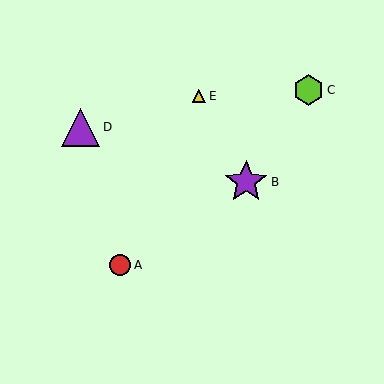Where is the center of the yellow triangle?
The center of the yellow triangle is at (199, 96).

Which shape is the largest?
The purple star (labeled B) is the largest.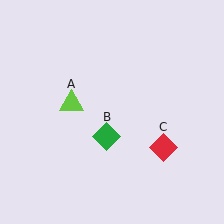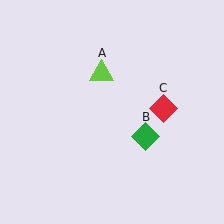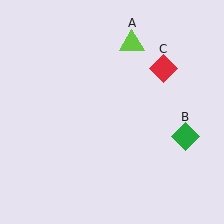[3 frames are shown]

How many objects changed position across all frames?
3 objects changed position: lime triangle (object A), green diamond (object B), red diamond (object C).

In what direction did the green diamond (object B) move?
The green diamond (object B) moved right.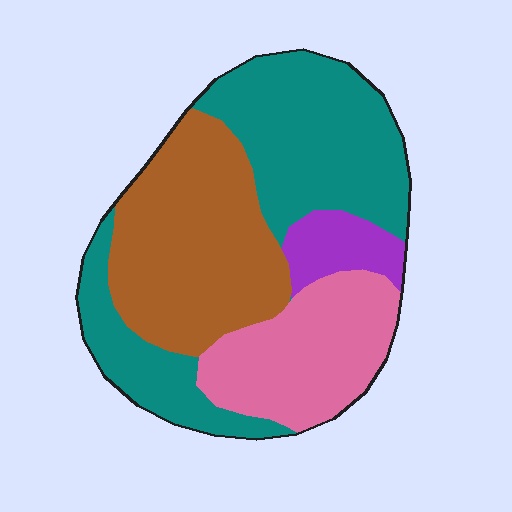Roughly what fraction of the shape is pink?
Pink covers about 20% of the shape.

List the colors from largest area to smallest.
From largest to smallest: teal, brown, pink, purple.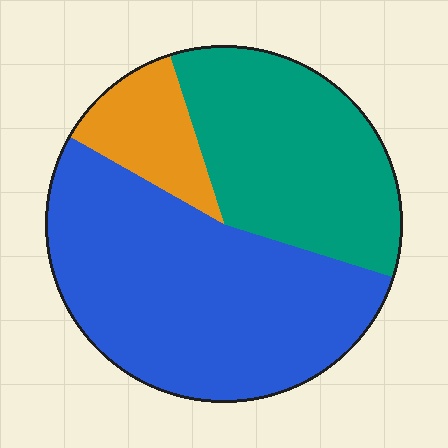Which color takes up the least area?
Orange, at roughly 10%.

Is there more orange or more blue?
Blue.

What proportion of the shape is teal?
Teal takes up between a third and a half of the shape.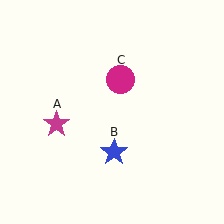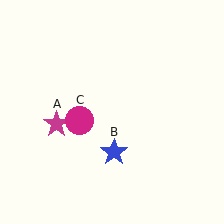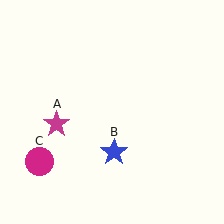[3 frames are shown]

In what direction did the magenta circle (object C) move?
The magenta circle (object C) moved down and to the left.